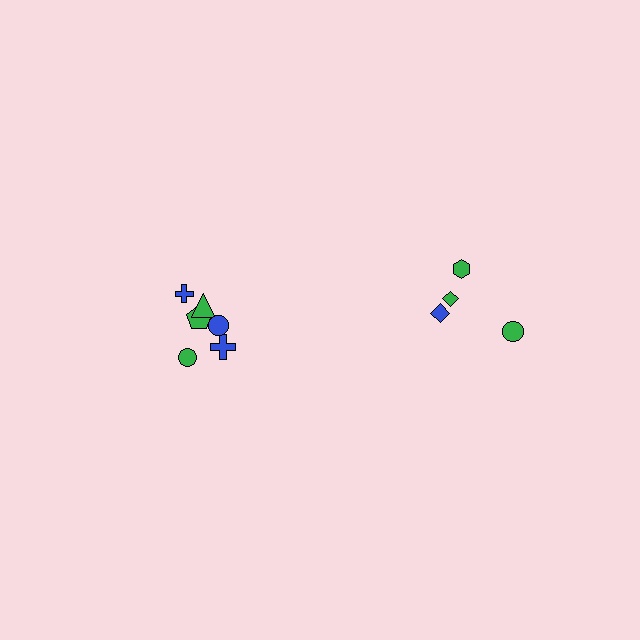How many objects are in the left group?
There are 6 objects.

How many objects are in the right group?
There are 4 objects.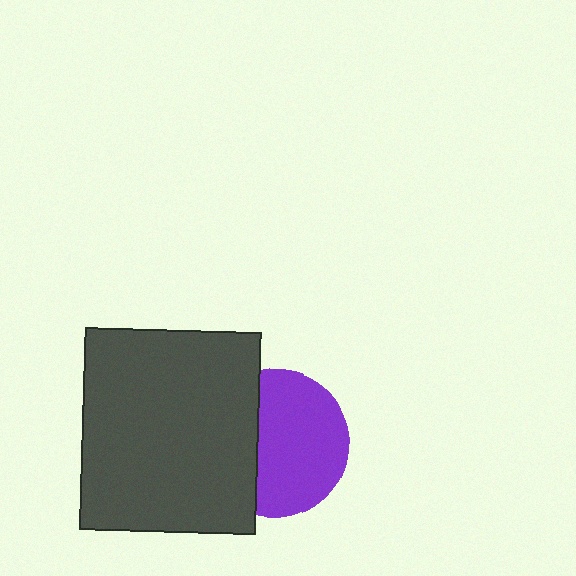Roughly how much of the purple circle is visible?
About half of it is visible (roughly 64%).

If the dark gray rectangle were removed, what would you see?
You would see the complete purple circle.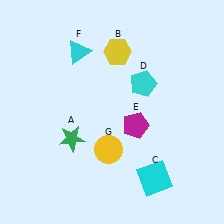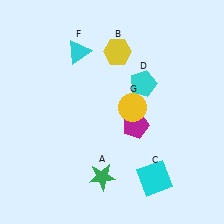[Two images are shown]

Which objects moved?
The objects that moved are: the green star (A), the yellow circle (G).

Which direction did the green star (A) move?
The green star (A) moved down.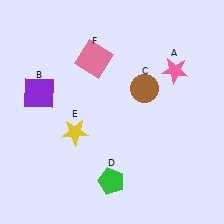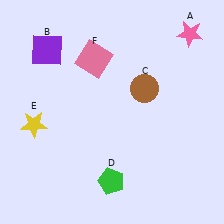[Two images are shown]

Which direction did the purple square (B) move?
The purple square (B) moved up.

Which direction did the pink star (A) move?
The pink star (A) moved up.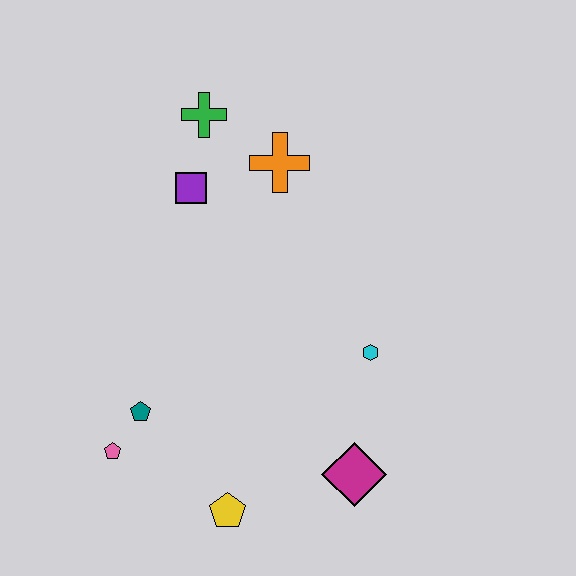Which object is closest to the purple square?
The green cross is closest to the purple square.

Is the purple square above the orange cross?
No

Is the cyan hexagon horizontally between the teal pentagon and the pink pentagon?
No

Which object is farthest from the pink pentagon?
The green cross is farthest from the pink pentagon.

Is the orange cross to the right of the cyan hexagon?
No